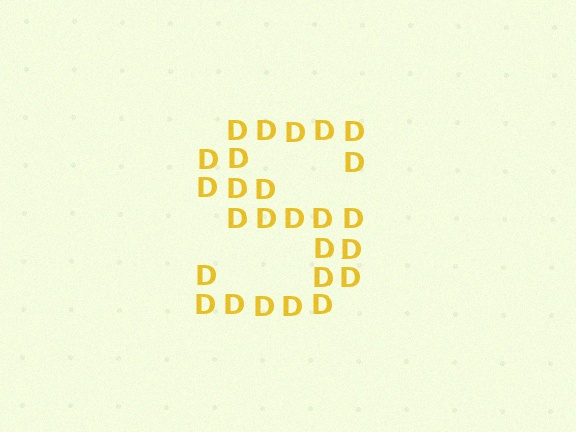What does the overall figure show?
The overall figure shows the letter S.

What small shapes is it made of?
It is made of small letter D's.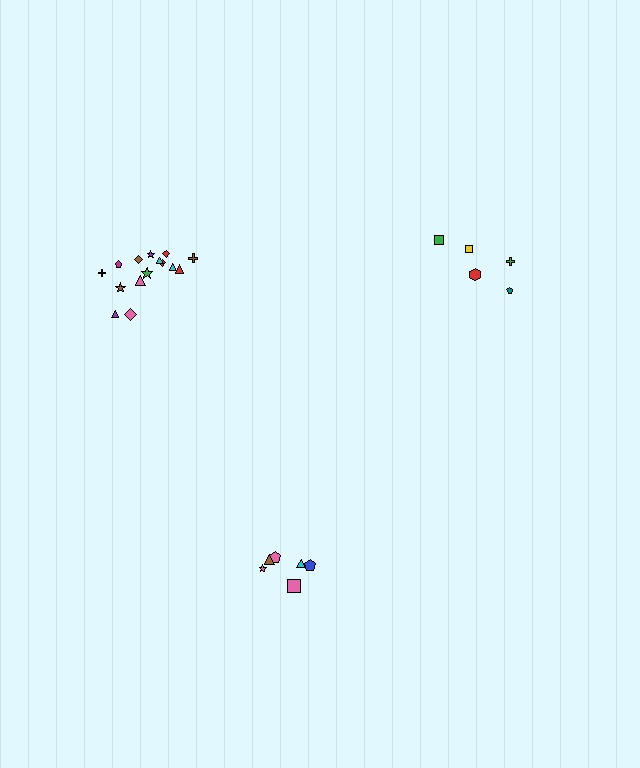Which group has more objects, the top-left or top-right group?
The top-left group.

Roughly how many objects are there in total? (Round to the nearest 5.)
Roughly 25 objects in total.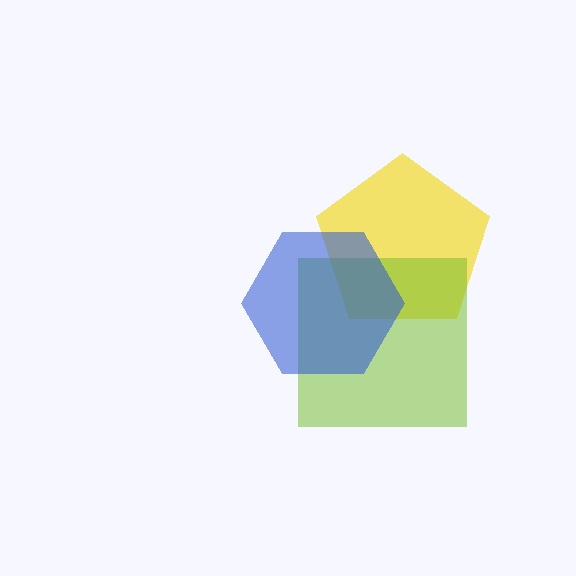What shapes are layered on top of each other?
The layered shapes are: a yellow pentagon, a lime square, a blue hexagon.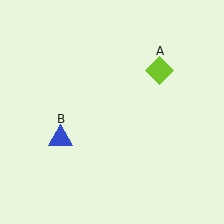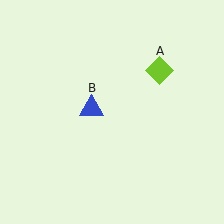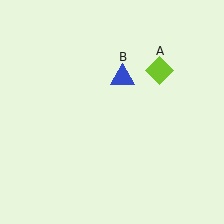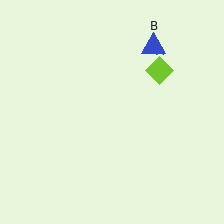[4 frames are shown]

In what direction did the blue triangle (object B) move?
The blue triangle (object B) moved up and to the right.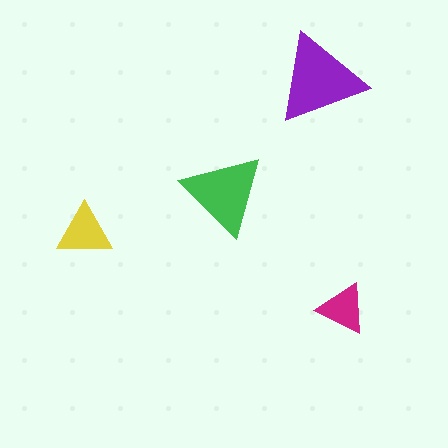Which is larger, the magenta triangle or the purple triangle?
The purple one.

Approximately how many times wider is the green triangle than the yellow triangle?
About 1.5 times wider.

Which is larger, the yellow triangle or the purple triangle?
The purple one.